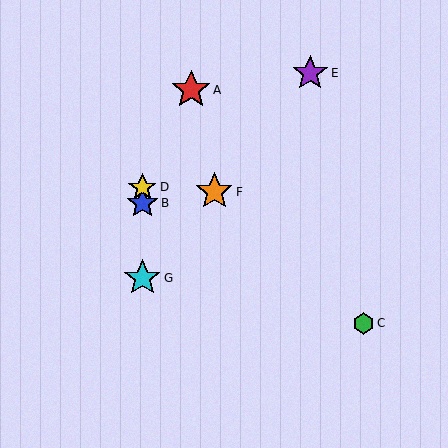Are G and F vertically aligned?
No, G is at x≈142 and F is at x≈214.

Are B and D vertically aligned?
Yes, both are at x≈142.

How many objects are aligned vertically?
3 objects (B, D, G) are aligned vertically.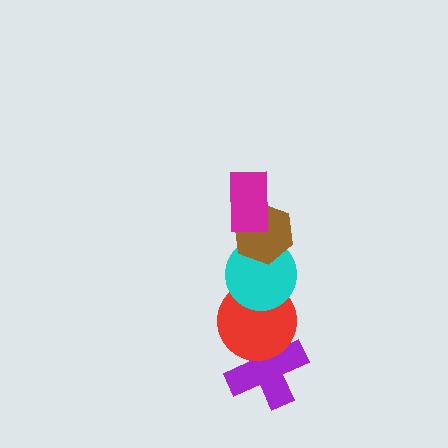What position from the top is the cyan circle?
The cyan circle is 3rd from the top.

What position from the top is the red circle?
The red circle is 4th from the top.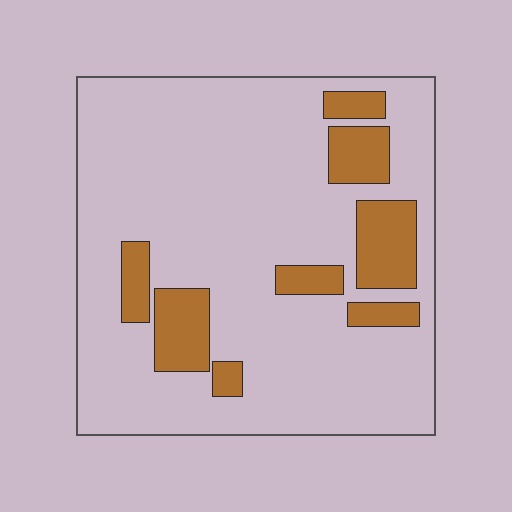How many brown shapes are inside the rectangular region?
8.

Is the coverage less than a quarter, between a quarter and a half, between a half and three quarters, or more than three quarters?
Less than a quarter.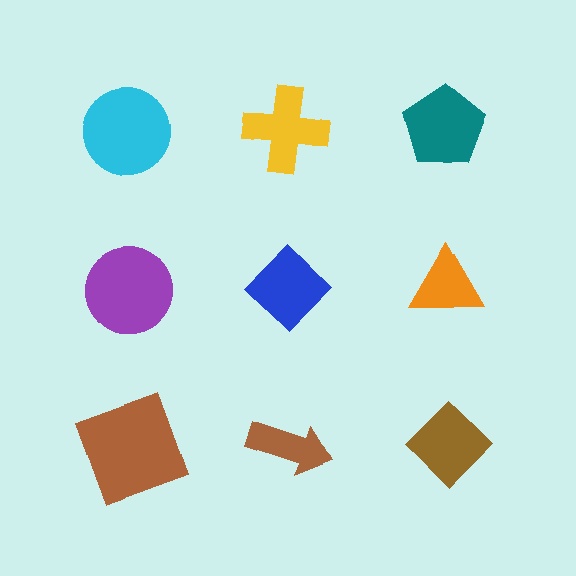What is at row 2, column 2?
A blue diamond.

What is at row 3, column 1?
A brown square.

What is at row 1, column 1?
A cyan circle.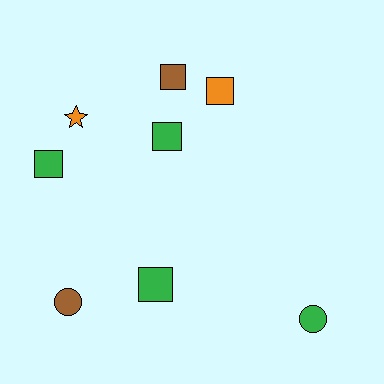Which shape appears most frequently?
Square, with 5 objects.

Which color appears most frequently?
Green, with 4 objects.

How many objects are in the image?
There are 8 objects.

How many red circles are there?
There are no red circles.